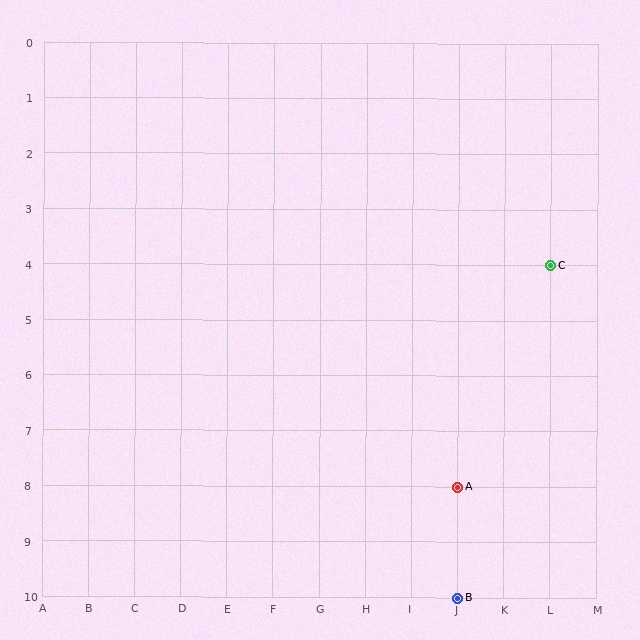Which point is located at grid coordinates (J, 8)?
Point A is at (J, 8).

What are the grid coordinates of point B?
Point B is at grid coordinates (J, 10).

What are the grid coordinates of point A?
Point A is at grid coordinates (J, 8).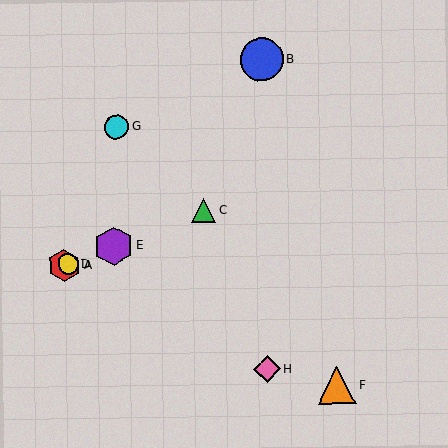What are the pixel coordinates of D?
Object D is at (68, 264).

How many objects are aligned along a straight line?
4 objects (A, C, D, E) are aligned along a straight line.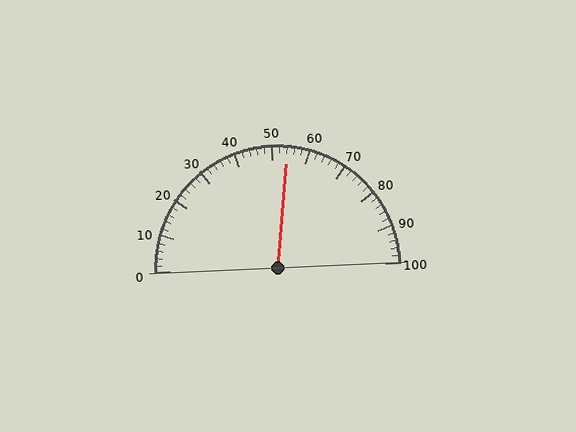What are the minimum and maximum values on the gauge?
The gauge ranges from 0 to 100.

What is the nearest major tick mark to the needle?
The nearest major tick mark is 50.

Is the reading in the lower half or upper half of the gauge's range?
The reading is in the upper half of the range (0 to 100).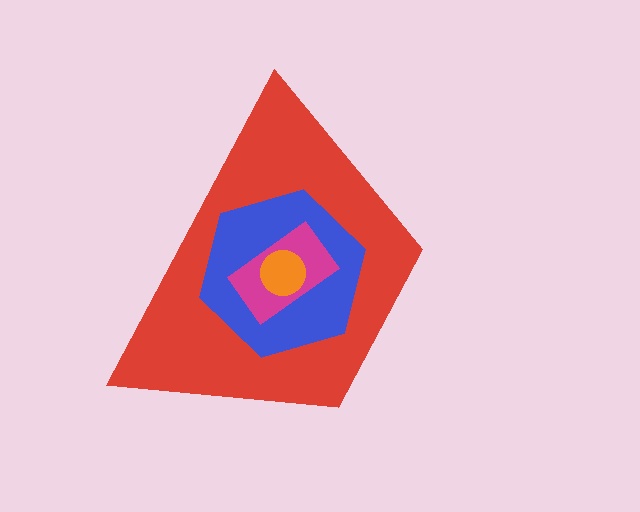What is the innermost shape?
The orange circle.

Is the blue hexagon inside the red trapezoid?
Yes.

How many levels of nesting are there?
4.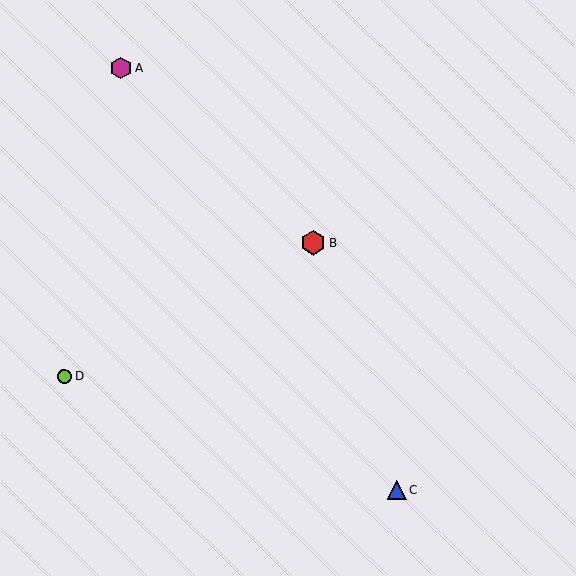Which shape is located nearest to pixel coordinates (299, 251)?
The red hexagon (labeled B) at (313, 242) is nearest to that location.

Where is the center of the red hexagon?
The center of the red hexagon is at (313, 242).